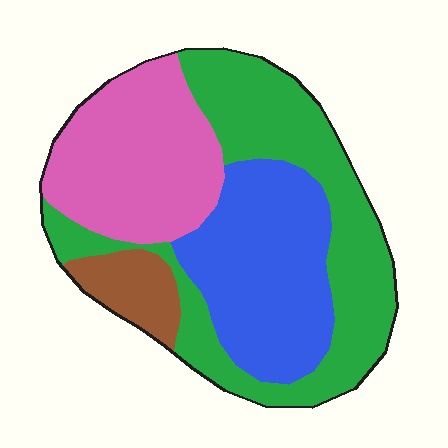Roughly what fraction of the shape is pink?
Pink covers 27% of the shape.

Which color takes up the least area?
Brown, at roughly 5%.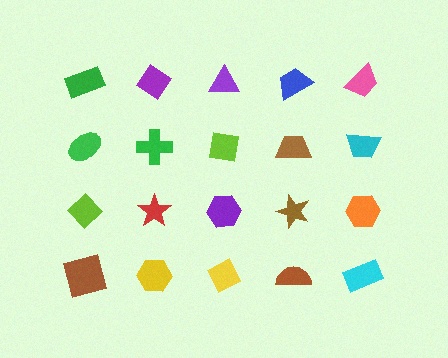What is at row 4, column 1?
A brown square.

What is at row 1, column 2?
A purple diamond.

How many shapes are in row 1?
5 shapes.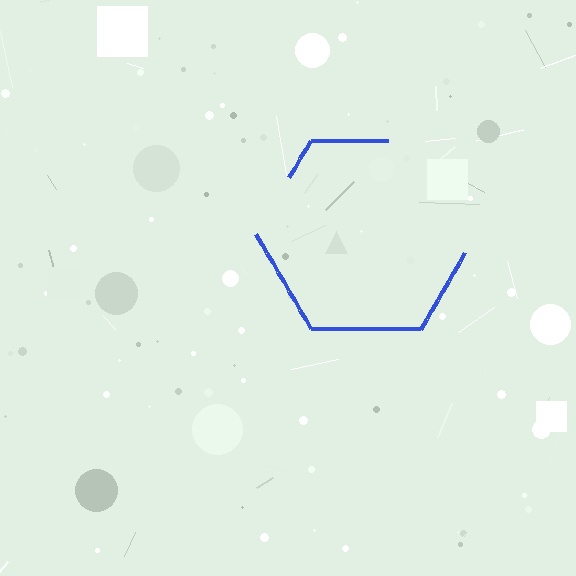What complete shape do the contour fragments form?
The contour fragments form a hexagon.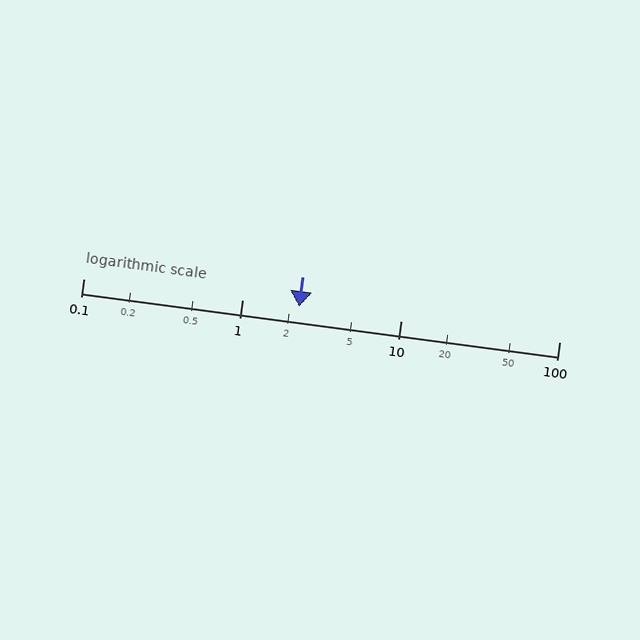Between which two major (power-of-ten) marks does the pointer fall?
The pointer is between 1 and 10.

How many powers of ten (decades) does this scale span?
The scale spans 3 decades, from 0.1 to 100.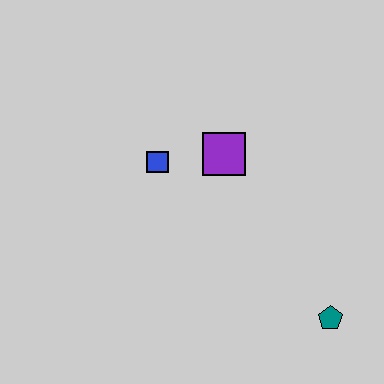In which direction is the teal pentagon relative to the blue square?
The teal pentagon is to the right of the blue square.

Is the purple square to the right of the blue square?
Yes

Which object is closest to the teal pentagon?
The purple square is closest to the teal pentagon.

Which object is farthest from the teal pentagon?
The blue square is farthest from the teal pentagon.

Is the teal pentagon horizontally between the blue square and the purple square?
No